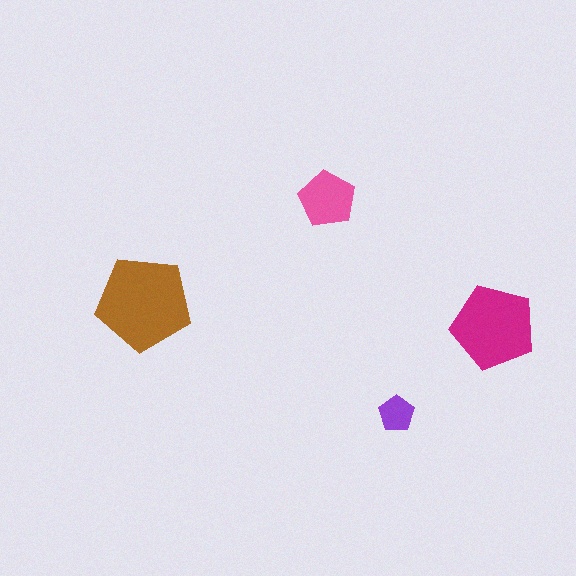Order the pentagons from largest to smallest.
the brown one, the magenta one, the pink one, the purple one.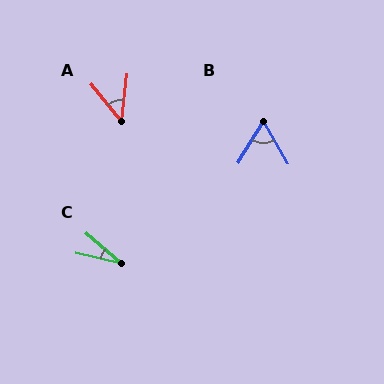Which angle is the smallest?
C, at approximately 28 degrees.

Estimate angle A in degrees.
Approximately 45 degrees.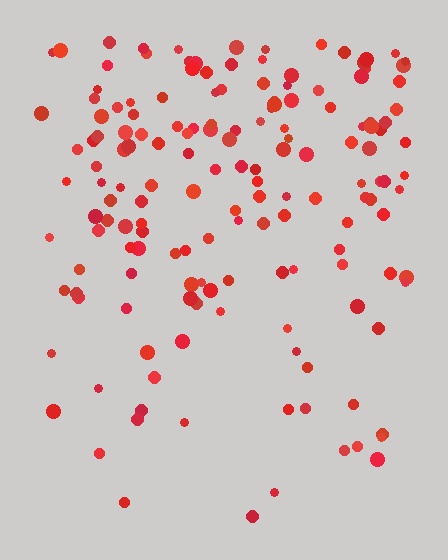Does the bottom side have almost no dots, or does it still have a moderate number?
Still a moderate number, just noticeably fewer than the top.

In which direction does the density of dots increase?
From bottom to top, with the top side densest.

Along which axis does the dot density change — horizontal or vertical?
Vertical.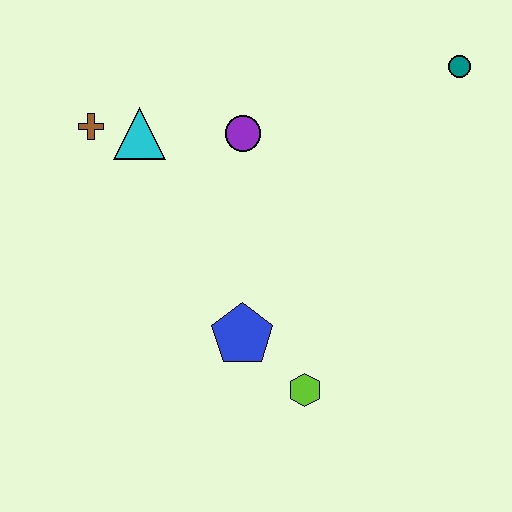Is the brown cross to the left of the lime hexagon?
Yes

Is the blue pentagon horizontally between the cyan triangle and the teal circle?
Yes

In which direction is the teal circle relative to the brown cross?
The teal circle is to the right of the brown cross.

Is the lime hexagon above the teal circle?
No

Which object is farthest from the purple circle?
The lime hexagon is farthest from the purple circle.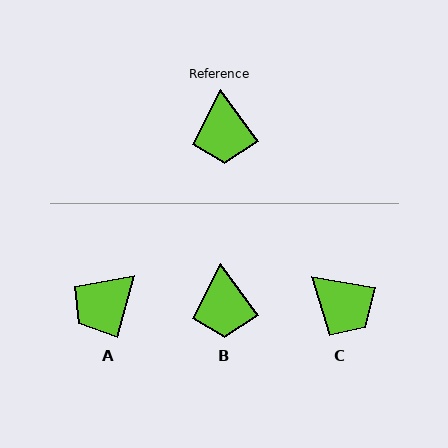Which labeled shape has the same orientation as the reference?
B.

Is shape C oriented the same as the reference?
No, it is off by about 44 degrees.